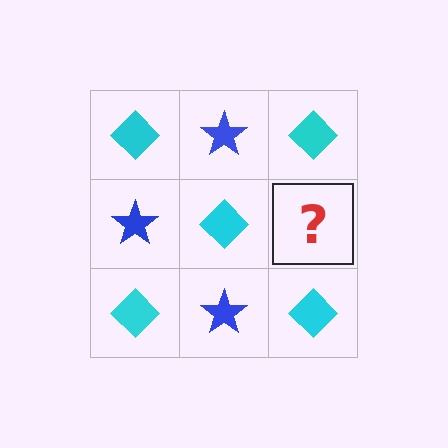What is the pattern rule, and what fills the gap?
The rule is that it alternates cyan diamond and blue star in a checkerboard pattern. The gap should be filled with a blue star.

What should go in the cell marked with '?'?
The missing cell should contain a blue star.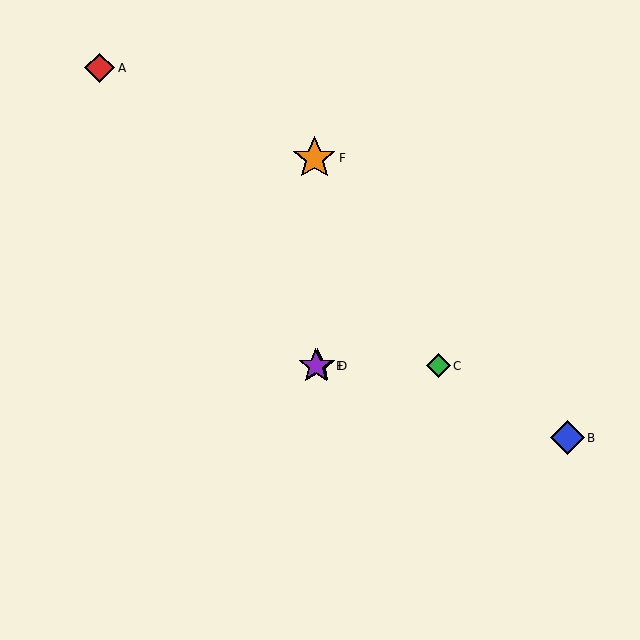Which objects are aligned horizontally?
Objects C, D, E are aligned horizontally.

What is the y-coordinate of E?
Object E is at y≈366.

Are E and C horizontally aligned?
Yes, both are at y≈366.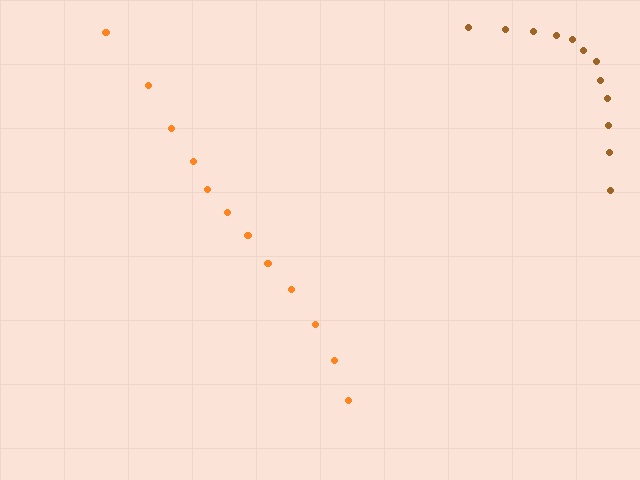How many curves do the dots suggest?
There are 2 distinct paths.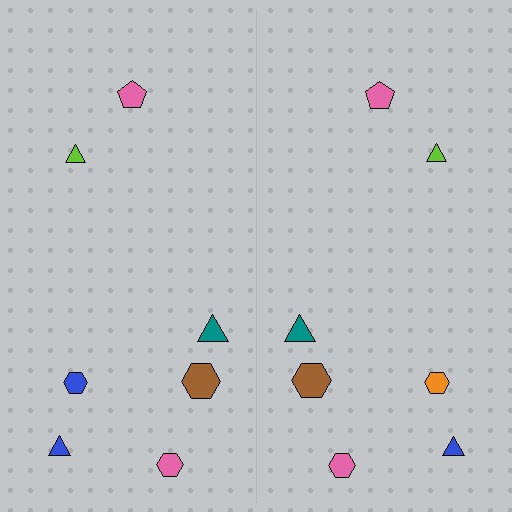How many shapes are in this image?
There are 14 shapes in this image.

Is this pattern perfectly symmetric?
No, the pattern is not perfectly symmetric. The orange hexagon on the right side breaks the symmetry — its mirror counterpart is blue.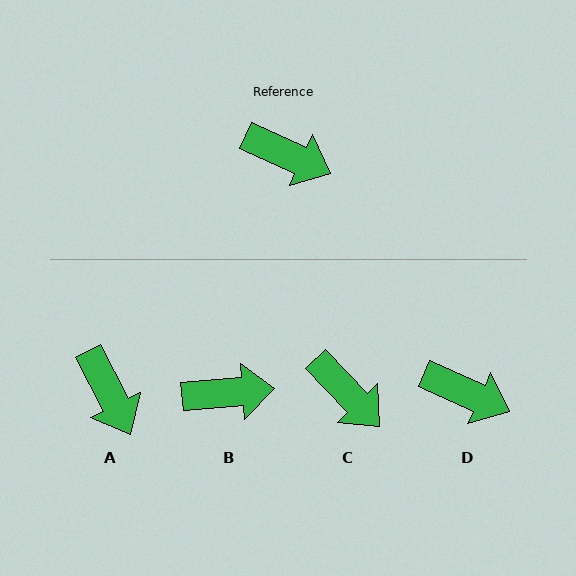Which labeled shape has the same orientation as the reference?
D.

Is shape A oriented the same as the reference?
No, it is off by about 39 degrees.